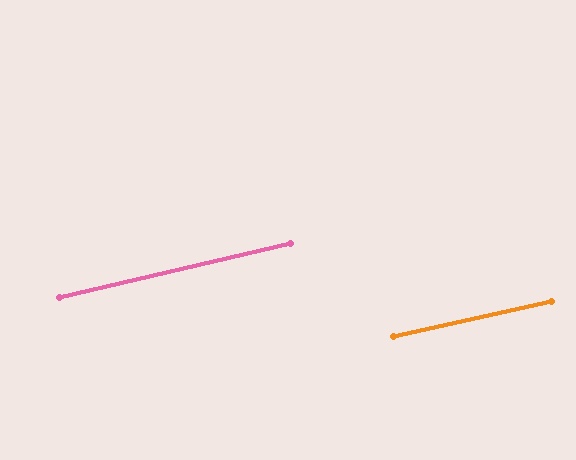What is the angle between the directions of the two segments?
Approximately 0 degrees.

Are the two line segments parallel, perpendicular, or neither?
Parallel — their directions differ by only 0.5°.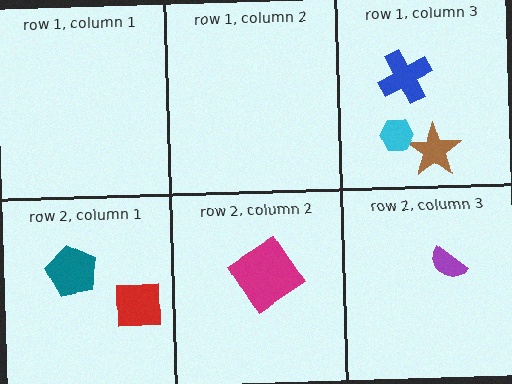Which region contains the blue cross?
The row 1, column 3 region.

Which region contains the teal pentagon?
The row 2, column 1 region.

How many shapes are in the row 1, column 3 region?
3.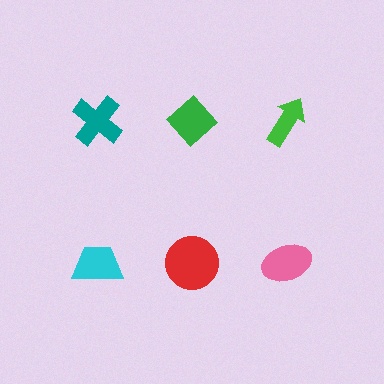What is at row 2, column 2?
A red circle.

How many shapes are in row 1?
3 shapes.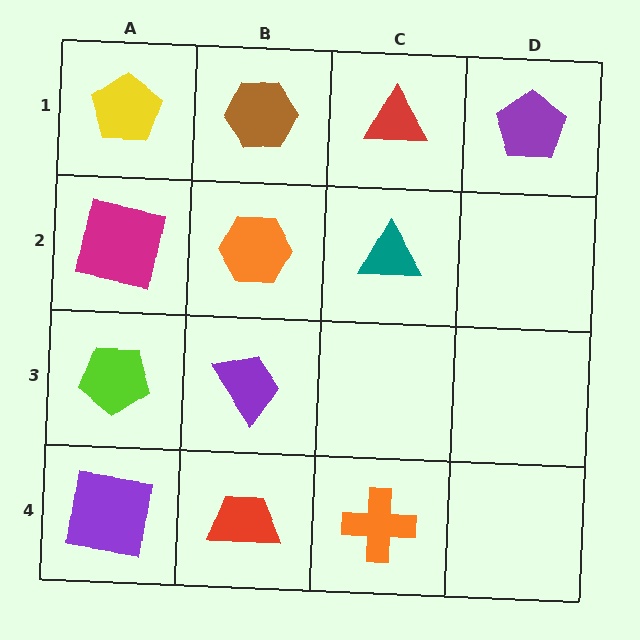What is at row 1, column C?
A red triangle.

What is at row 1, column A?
A yellow pentagon.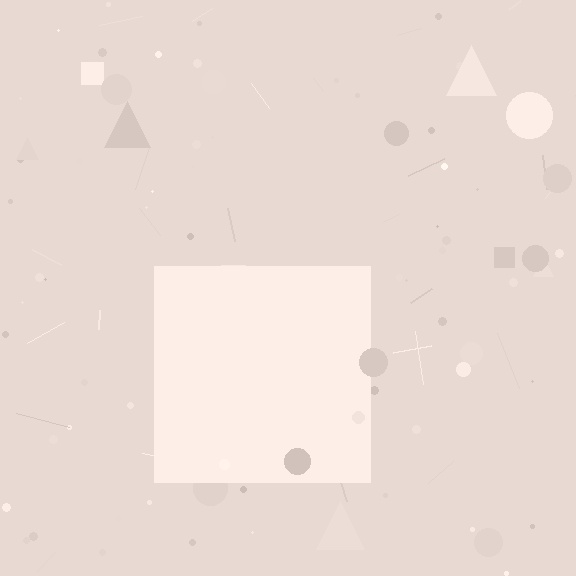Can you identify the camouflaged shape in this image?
The camouflaged shape is a square.